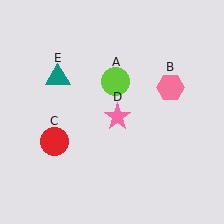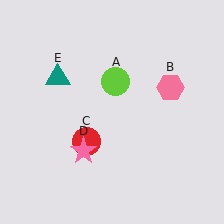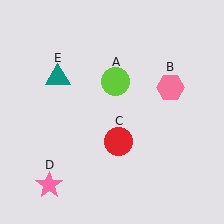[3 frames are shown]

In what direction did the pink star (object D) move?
The pink star (object D) moved down and to the left.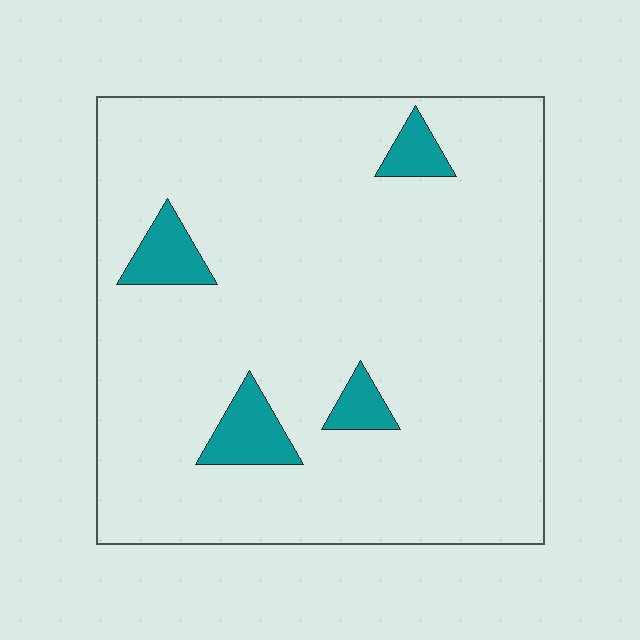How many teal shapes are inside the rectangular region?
4.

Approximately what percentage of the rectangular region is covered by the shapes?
Approximately 10%.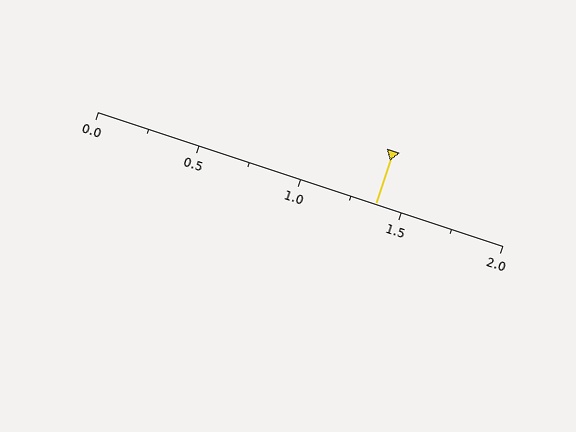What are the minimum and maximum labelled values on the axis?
The axis runs from 0.0 to 2.0.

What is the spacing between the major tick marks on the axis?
The major ticks are spaced 0.5 apart.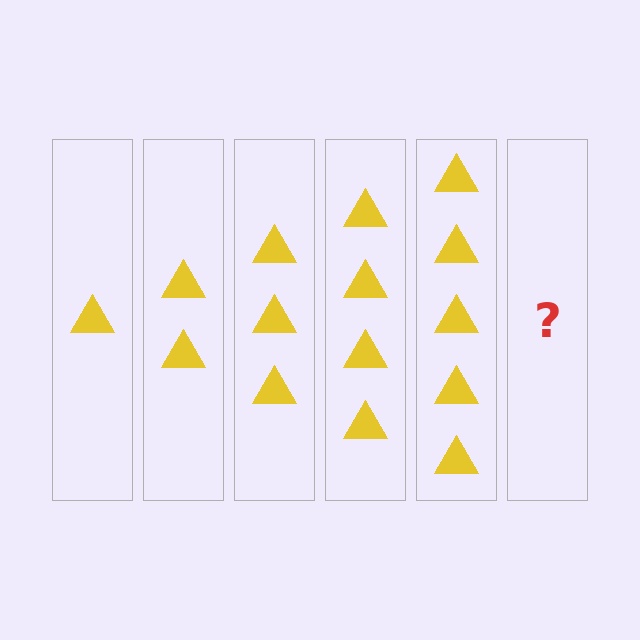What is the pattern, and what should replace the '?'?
The pattern is that each step adds one more triangle. The '?' should be 6 triangles.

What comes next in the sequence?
The next element should be 6 triangles.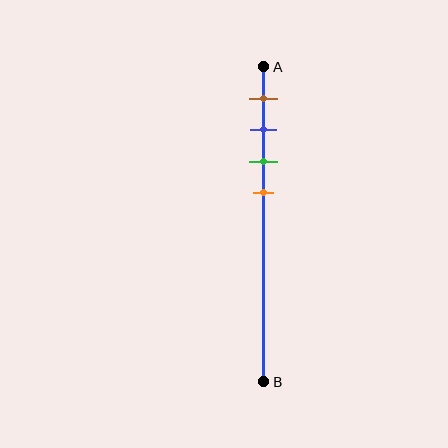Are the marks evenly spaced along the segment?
Yes, the marks are approximately evenly spaced.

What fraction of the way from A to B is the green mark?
The green mark is approximately 30% (0.3) of the way from A to B.